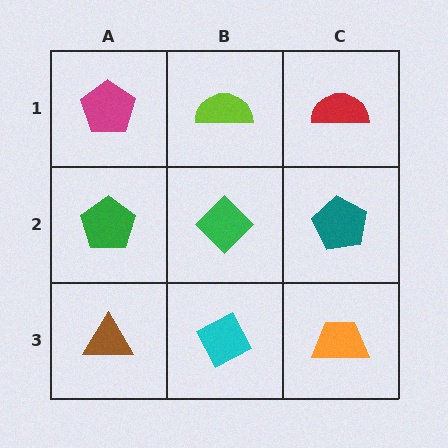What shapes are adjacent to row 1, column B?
A green diamond (row 2, column B), a magenta pentagon (row 1, column A), a red semicircle (row 1, column C).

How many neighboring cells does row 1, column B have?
3.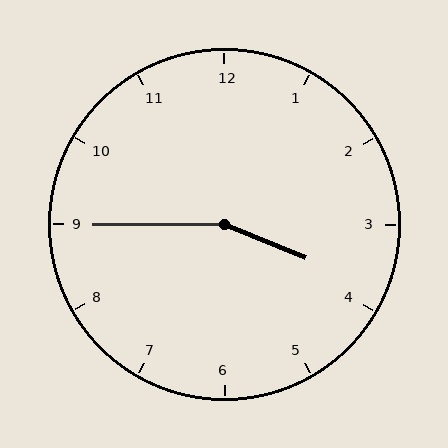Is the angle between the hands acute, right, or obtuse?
It is obtuse.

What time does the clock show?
3:45.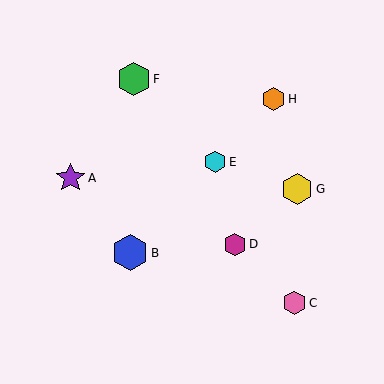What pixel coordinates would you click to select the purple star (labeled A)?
Click at (70, 178) to select the purple star A.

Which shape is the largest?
The blue hexagon (labeled B) is the largest.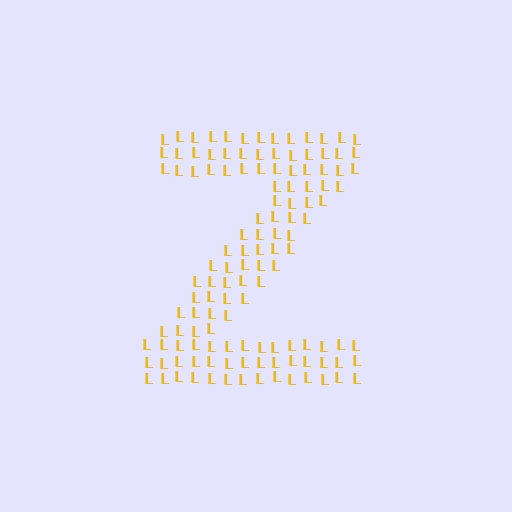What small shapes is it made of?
It is made of small letter L's.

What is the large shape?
The large shape is the letter Z.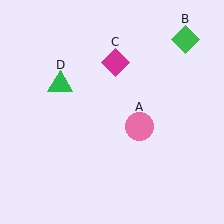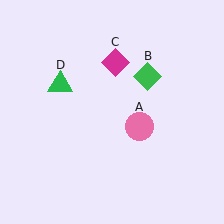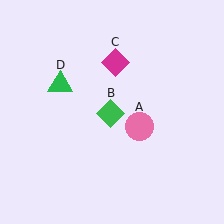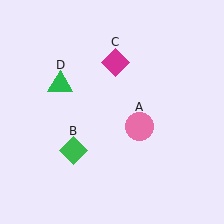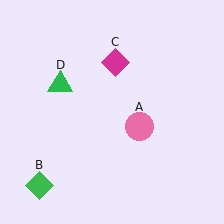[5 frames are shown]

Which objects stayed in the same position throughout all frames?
Pink circle (object A) and magenta diamond (object C) and green triangle (object D) remained stationary.